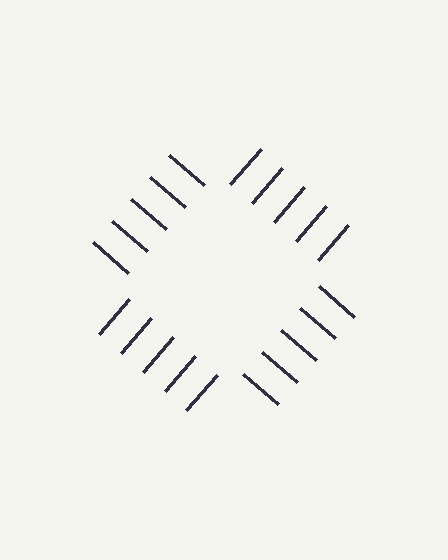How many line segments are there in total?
20 — 5 along each of the 4 edges.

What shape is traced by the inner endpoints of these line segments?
An illusory square — the line segments terminate on its edges but no continuous stroke is drawn.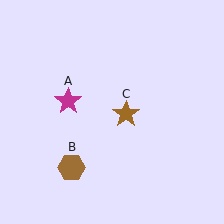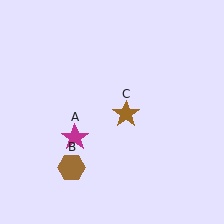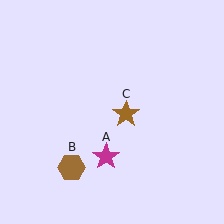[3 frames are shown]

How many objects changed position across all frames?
1 object changed position: magenta star (object A).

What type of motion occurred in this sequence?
The magenta star (object A) rotated counterclockwise around the center of the scene.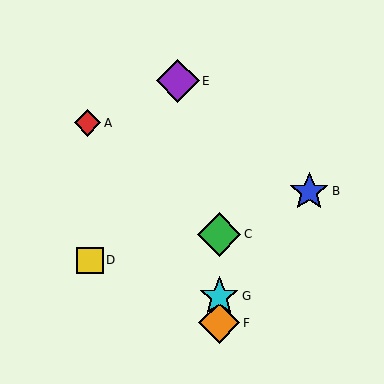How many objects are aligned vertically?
3 objects (C, F, G) are aligned vertically.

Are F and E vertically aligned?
No, F is at x≈219 and E is at x≈178.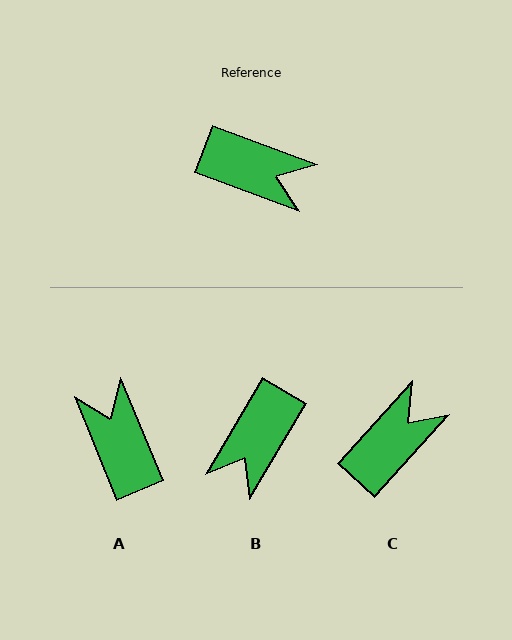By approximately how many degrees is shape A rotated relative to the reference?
Approximately 133 degrees counter-clockwise.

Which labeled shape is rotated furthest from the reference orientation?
A, about 133 degrees away.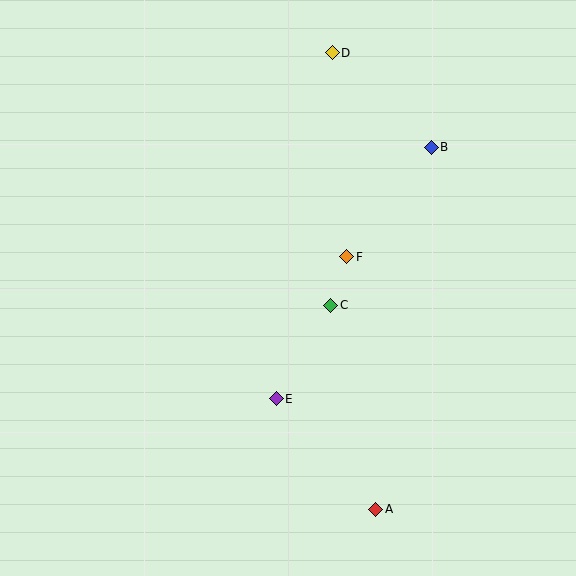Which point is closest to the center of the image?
Point C at (331, 305) is closest to the center.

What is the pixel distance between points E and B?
The distance between E and B is 296 pixels.